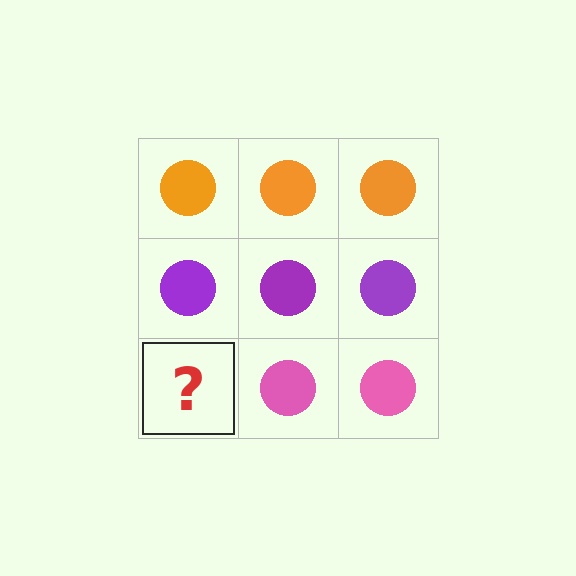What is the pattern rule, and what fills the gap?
The rule is that each row has a consistent color. The gap should be filled with a pink circle.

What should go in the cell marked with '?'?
The missing cell should contain a pink circle.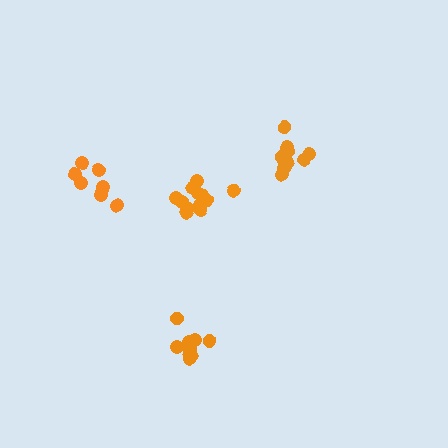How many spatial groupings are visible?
There are 4 spatial groupings.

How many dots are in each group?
Group 1: 13 dots, Group 2: 11 dots, Group 3: 7 dots, Group 4: 9 dots (40 total).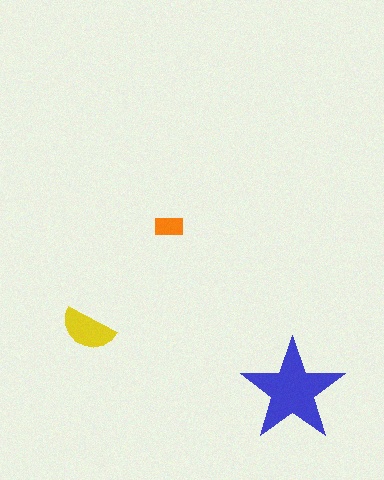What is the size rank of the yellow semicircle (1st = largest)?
2nd.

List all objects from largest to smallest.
The blue star, the yellow semicircle, the orange rectangle.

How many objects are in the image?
There are 3 objects in the image.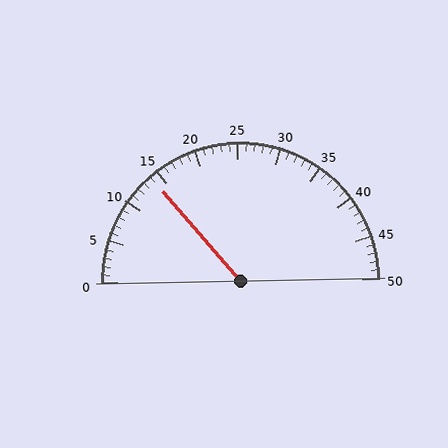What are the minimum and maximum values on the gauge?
The gauge ranges from 0 to 50.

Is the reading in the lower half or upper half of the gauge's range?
The reading is in the lower half of the range (0 to 50).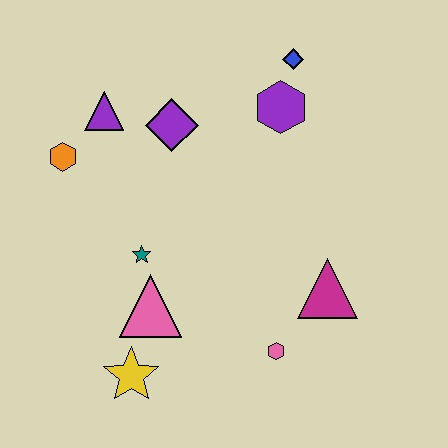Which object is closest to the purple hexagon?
The blue diamond is closest to the purple hexagon.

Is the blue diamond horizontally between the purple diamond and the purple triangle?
No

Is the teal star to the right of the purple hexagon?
No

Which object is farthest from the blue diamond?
The yellow star is farthest from the blue diamond.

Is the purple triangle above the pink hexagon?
Yes